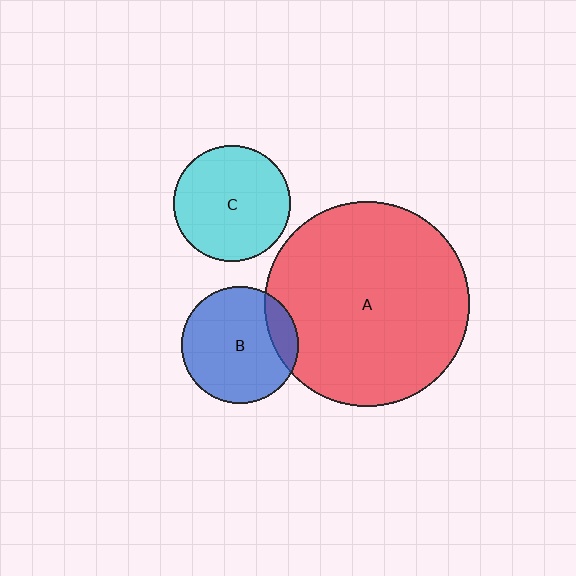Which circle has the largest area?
Circle A (red).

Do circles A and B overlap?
Yes.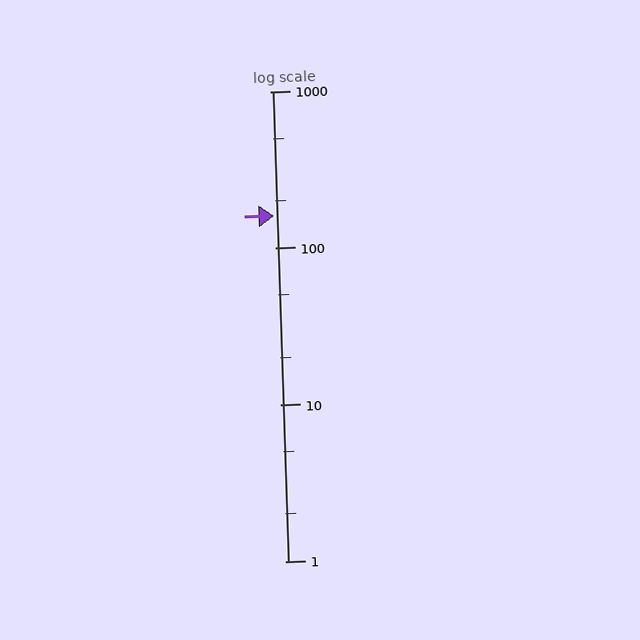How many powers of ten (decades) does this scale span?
The scale spans 3 decades, from 1 to 1000.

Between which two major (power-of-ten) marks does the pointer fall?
The pointer is between 100 and 1000.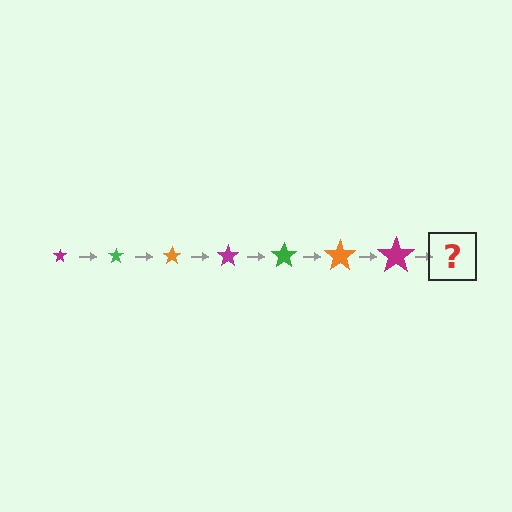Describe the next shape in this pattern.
It should be a green star, larger than the previous one.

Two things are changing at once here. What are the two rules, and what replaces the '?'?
The two rules are that the star grows larger each step and the color cycles through magenta, green, and orange. The '?' should be a green star, larger than the previous one.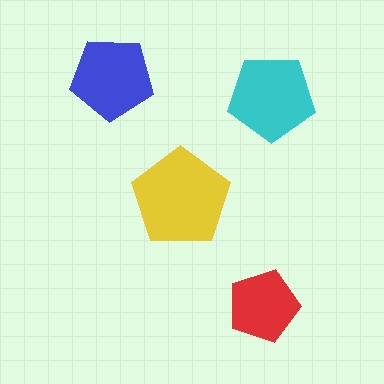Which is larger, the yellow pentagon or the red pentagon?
The yellow one.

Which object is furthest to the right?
The cyan pentagon is rightmost.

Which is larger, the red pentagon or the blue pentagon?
The blue one.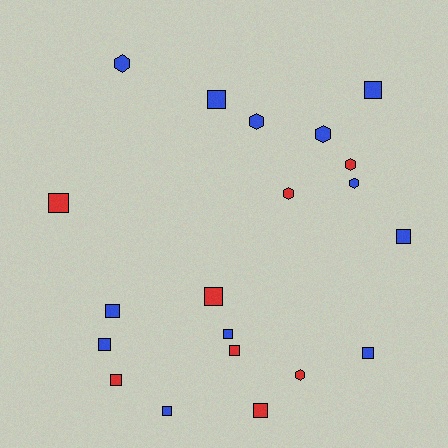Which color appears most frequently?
Blue, with 12 objects.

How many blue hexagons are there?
There are 4 blue hexagons.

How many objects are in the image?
There are 20 objects.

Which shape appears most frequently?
Square, with 13 objects.